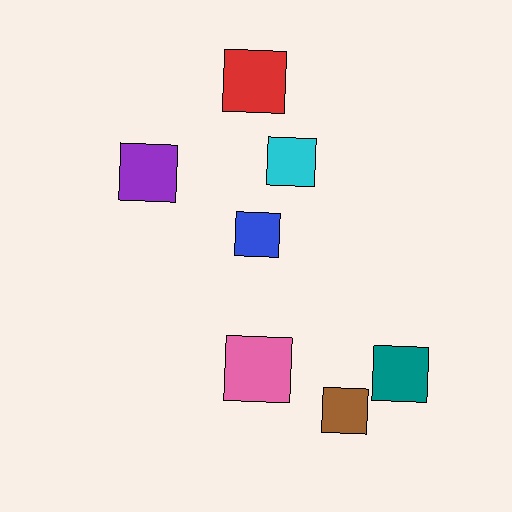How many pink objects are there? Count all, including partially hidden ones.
There is 1 pink object.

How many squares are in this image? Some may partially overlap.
There are 7 squares.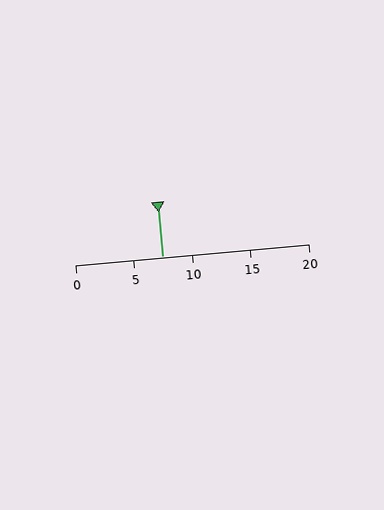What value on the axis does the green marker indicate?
The marker indicates approximately 7.5.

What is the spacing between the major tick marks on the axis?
The major ticks are spaced 5 apart.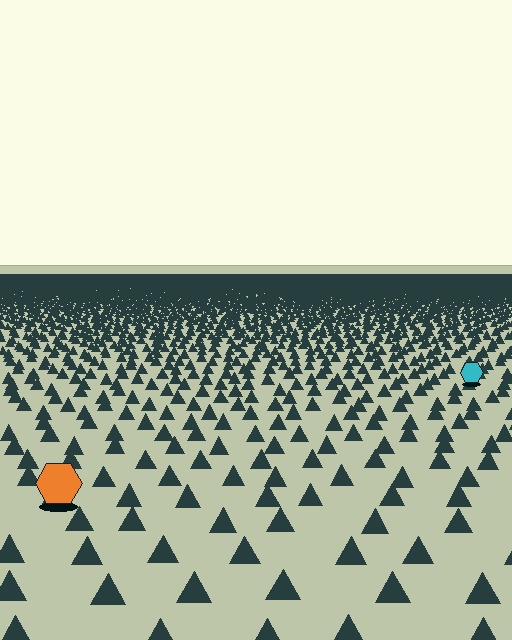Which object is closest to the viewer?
The orange hexagon is closest. The texture marks near it are larger and more spread out.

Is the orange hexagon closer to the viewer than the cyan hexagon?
Yes. The orange hexagon is closer — you can tell from the texture gradient: the ground texture is coarser near it.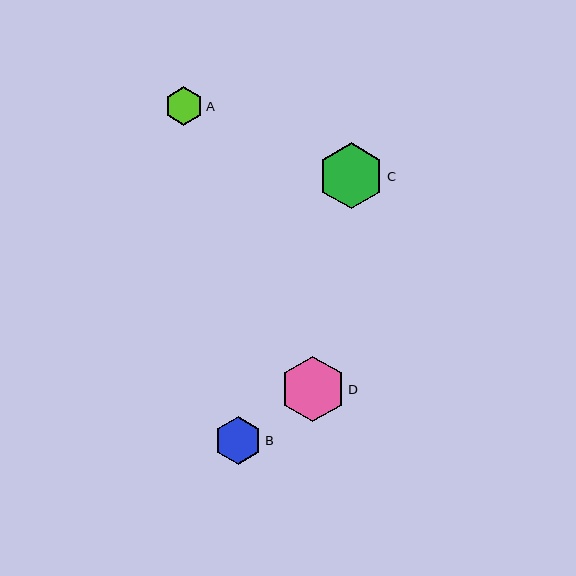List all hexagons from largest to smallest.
From largest to smallest: C, D, B, A.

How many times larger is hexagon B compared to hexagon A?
Hexagon B is approximately 1.3 times the size of hexagon A.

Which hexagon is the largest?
Hexagon C is the largest with a size of approximately 66 pixels.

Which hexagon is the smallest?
Hexagon A is the smallest with a size of approximately 38 pixels.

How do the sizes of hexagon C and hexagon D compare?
Hexagon C and hexagon D are approximately the same size.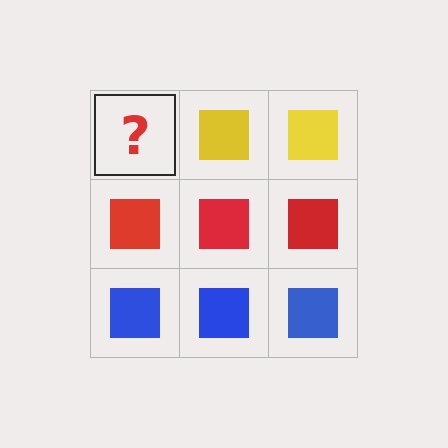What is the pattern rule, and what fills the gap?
The rule is that each row has a consistent color. The gap should be filled with a yellow square.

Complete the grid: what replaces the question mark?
The question mark should be replaced with a yellow square.